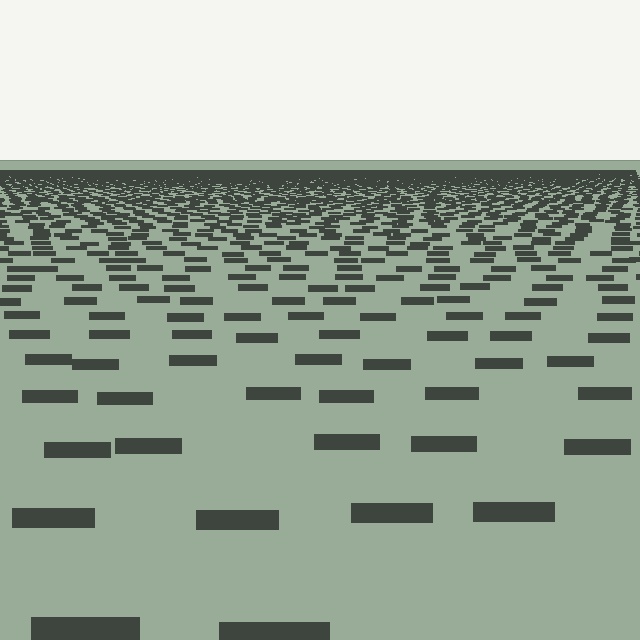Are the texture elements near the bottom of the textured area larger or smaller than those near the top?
Larger. Near the bottom, elements are closer to the viewer and appear at a bigger on-screen size.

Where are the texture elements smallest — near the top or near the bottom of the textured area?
Near the top.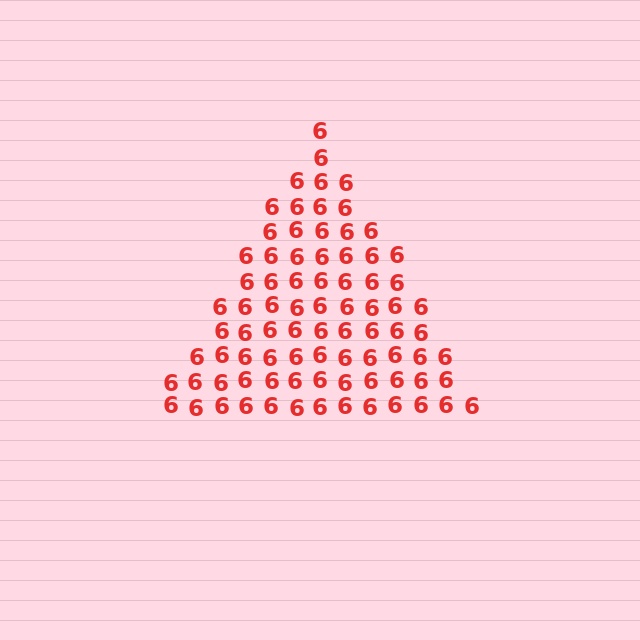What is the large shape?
The large shape is a triangle.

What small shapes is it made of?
It is made of small digit 6's.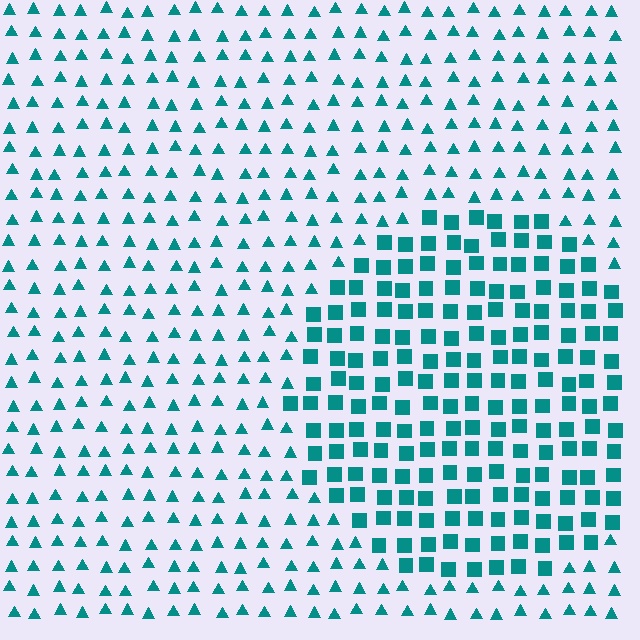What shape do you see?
I see a circle.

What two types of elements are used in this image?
The image uses squares inside the circle region and triangles outside it.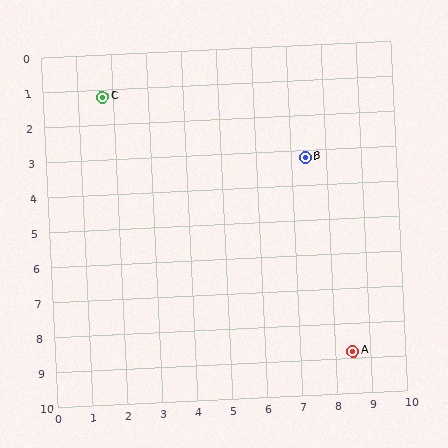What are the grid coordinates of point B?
Point B is at approximately (7.4, 3.2).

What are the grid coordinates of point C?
Point C is at approximately (1.7, 1.2).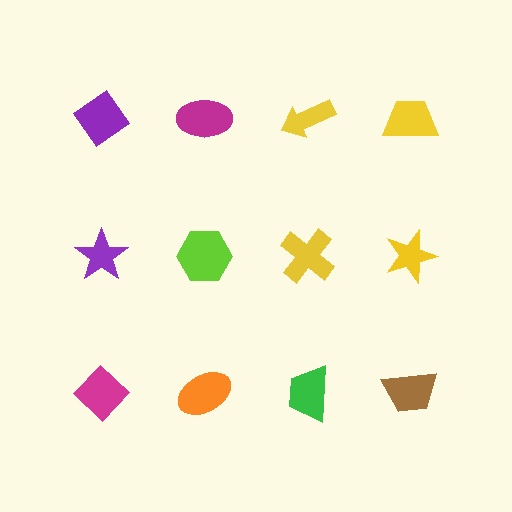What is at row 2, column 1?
A purple star.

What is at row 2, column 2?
A lime hexagon.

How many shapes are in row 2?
4 shapes.